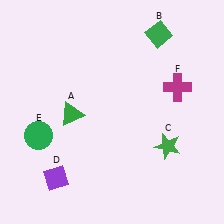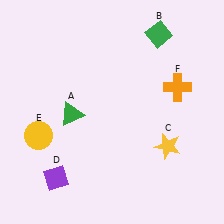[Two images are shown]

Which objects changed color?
C changed from green to yellow. E changed from green to yellow. F changed from magenta to orange.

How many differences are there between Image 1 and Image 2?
There are 3 differences between the two images.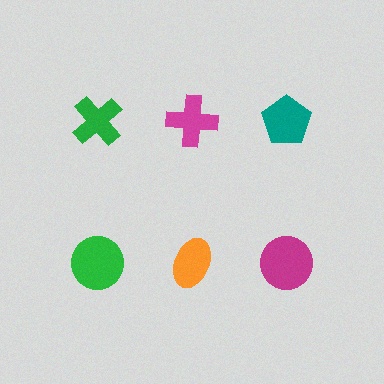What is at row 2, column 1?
A green circle.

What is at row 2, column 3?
A magenta circle.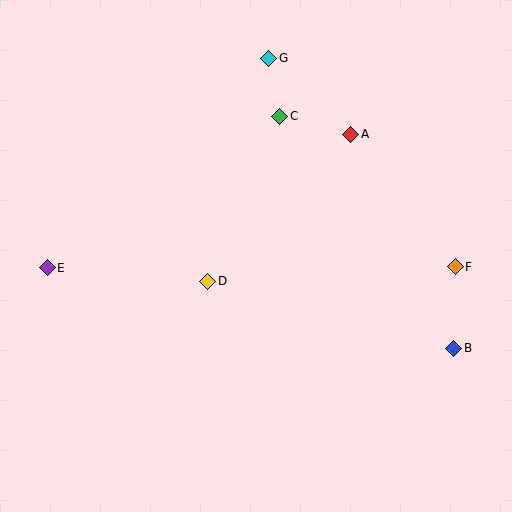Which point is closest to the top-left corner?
Point E is closest to the top-left corner.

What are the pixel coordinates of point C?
Point C is at (280, 116).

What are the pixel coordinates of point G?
Point G is at (269, 58).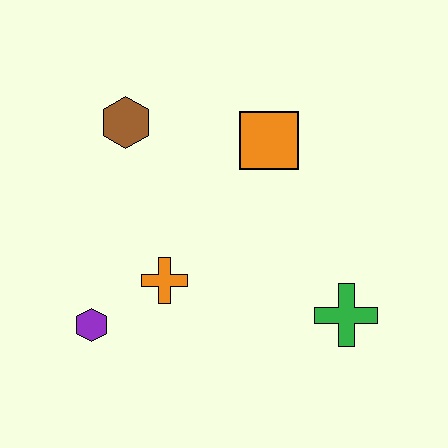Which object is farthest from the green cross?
The brown hexagon is farthest from the green cross.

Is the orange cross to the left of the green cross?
Yes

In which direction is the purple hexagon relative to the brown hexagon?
The purple hexagon is below the brown hexagon.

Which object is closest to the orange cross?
The purple hexagon is closest to the orange cross.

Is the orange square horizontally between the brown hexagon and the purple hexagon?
No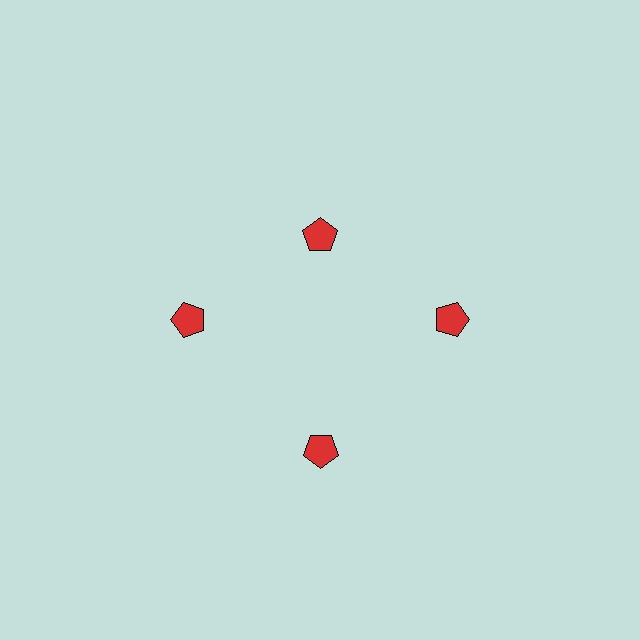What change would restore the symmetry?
The symmetry would be restored by moving it outward, back onto the ring so that all 4 pentagons sit at equal angles and equal distance from the center.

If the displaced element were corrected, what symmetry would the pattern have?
It would have 4-fold rotational symmetry — the pattern would map onto itself every 90 degrees.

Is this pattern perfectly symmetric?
No. The 4 red pentagons are arranged in a ring, but one element near the 12 o'clock position is pulled inward toward the center, breaking the 4-fold rotational symmetry.